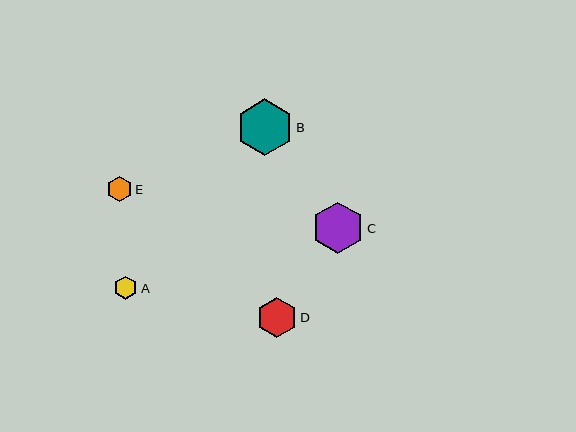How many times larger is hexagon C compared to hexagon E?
Hexagon C is approximately 2.1 times the size of hexagon E.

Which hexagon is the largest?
Hexagon B is the largest with a size of approximately 57 pixels.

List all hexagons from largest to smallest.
From largest to smallest: B, C, D, E, A.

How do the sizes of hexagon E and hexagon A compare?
Hexagon E and hexagon A are approximately the same size.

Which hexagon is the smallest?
Hexagon A is the smallest with a size of approximately 23 pixels.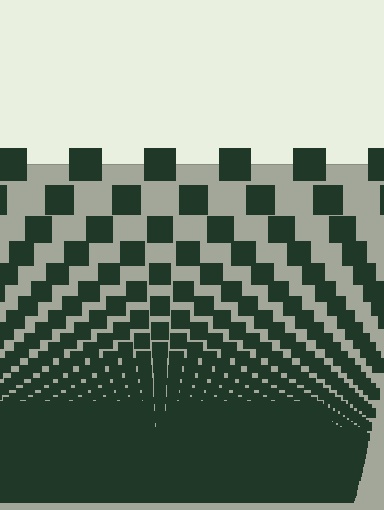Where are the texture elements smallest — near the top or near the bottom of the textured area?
Near the bottom.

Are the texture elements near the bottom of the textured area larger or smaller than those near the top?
Smaller. The gradient is inverted — elements near the bottom are smaller and denser.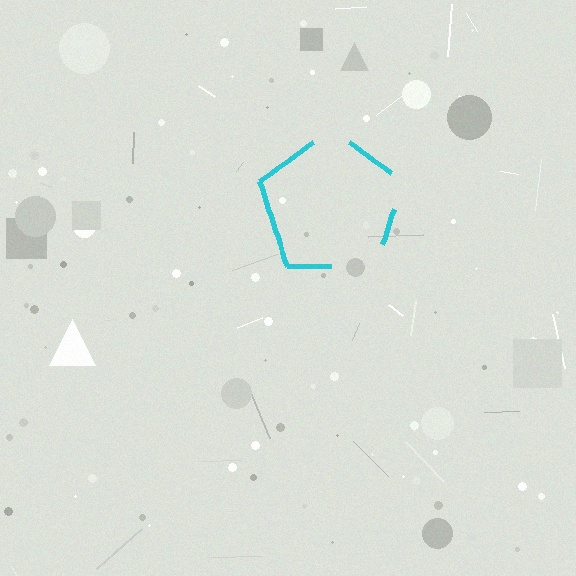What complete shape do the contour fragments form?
The contour fragments form a pentagon.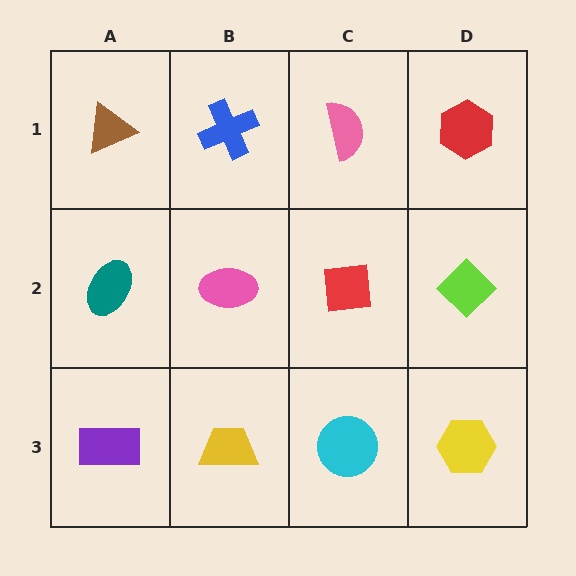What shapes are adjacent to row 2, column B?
A blue cross (row 1, column B), a yellow trapezoid (row 3, column B), a teal ellipse (row 2, column A), a red square (row 2, column C).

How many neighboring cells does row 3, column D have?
2.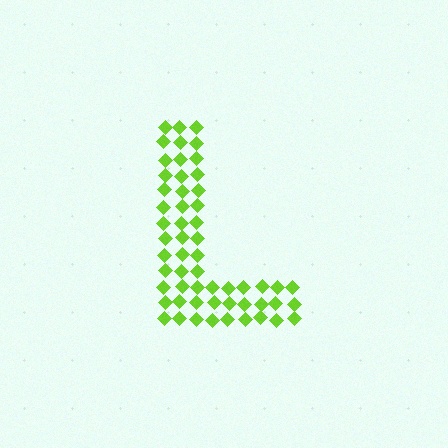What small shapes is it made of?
It is made of small diamonds.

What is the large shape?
The large shape is the letter L.